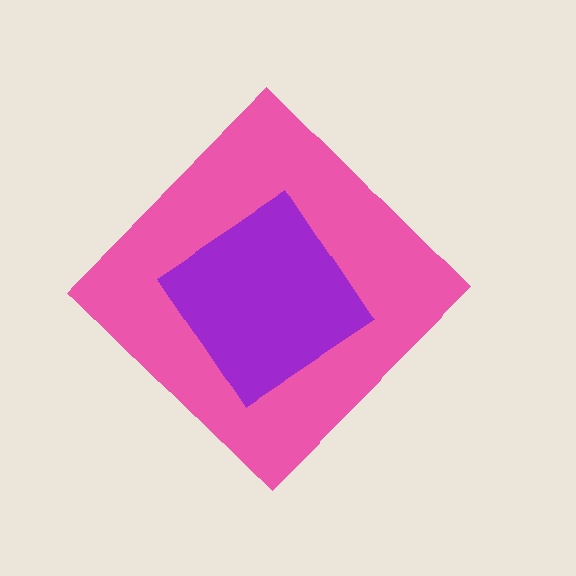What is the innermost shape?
The purple diamond.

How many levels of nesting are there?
2.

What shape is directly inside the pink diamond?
The purple diamond.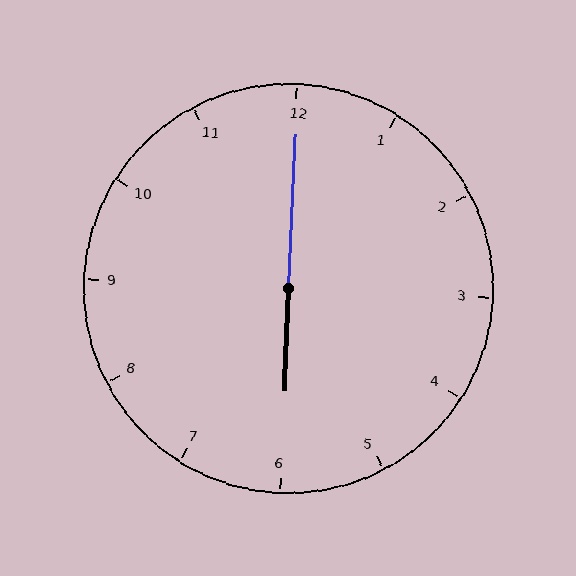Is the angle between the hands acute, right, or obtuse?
It is obtuse.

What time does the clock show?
6:00.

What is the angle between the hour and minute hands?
Approximately 180 degrees.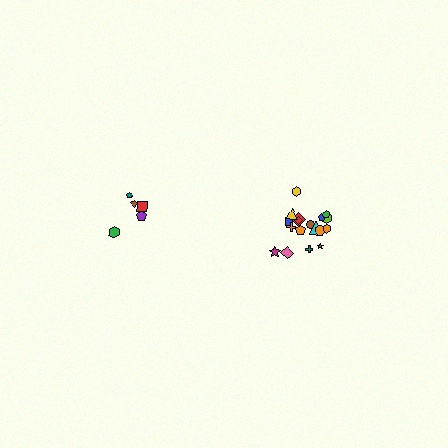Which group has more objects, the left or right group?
The right group.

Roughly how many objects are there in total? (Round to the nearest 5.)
Roughly 25 objects in total.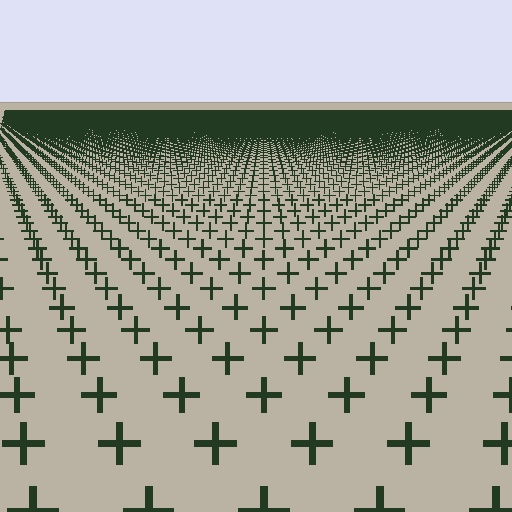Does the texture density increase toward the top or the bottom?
Density increases toward the top.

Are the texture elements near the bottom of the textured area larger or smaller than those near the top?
Larger. Near the bottom, elements are closer to the viewer and appear at a bigger on-screen size.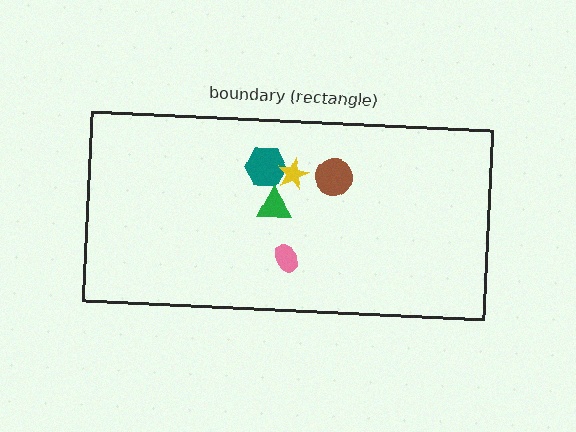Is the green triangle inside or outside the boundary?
Inside.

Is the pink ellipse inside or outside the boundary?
Inside.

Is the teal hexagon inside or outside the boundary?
Inside.